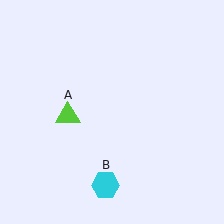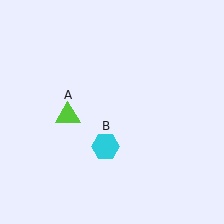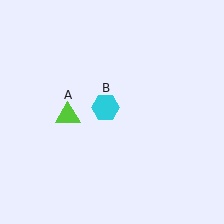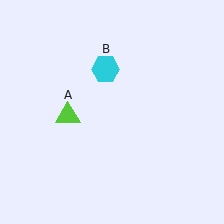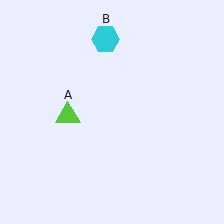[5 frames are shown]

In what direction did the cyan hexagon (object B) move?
The cyan hexagon (object B) moved up.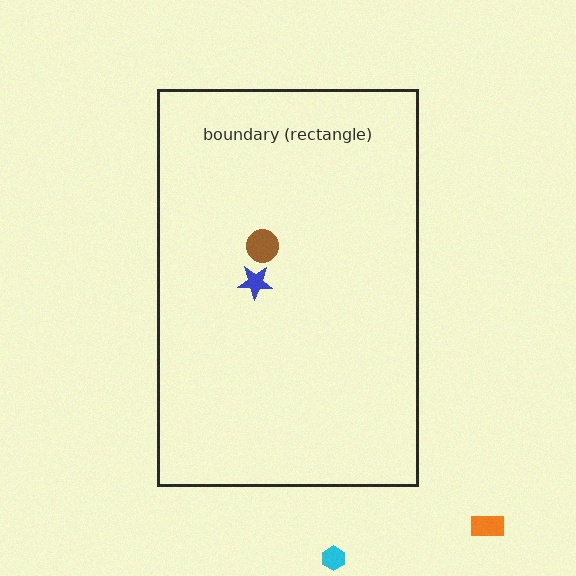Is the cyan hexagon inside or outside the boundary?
Outside.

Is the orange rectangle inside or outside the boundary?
Outside.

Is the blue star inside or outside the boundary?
Inside.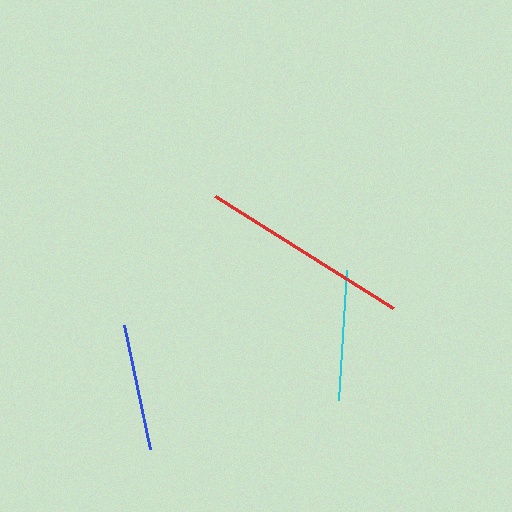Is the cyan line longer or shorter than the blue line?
The cyan line is longer than the blue line.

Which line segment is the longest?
The red line is the longest at approximately 210 pixels.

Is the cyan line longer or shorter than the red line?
The red line is longer than the cyan line.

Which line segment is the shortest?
The blue line is the shortest at approximately 127 pixels.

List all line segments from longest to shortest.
From longest to shortest: red, cyan, blue.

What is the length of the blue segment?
The blue segment is approximately 127 pixels long.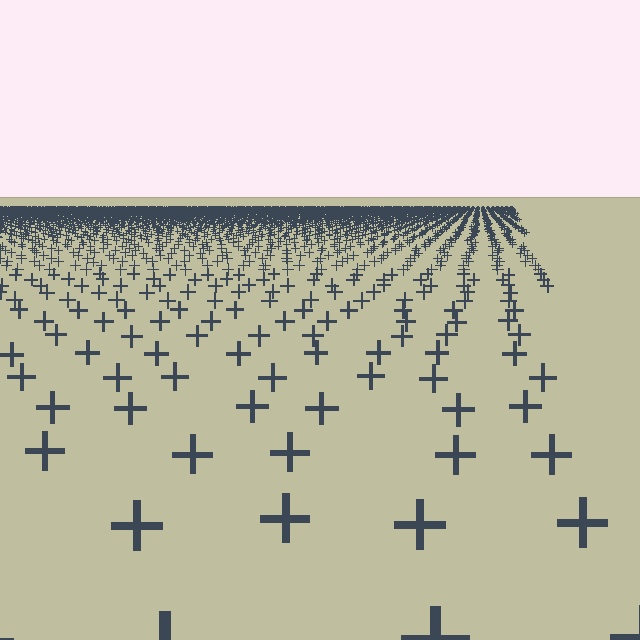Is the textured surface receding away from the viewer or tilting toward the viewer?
The surface is receding away from the viewer. Texture elements get smaller and denser toward the top.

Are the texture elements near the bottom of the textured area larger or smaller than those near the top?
Larger. Near the bottom, elements are closer to the viewer and appear at a bigger on-screen size.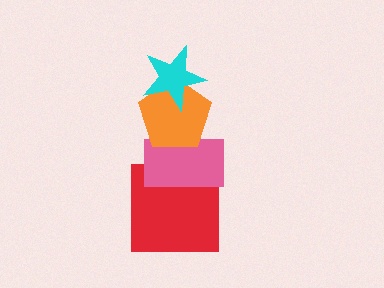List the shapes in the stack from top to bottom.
From top to bottom: the cyan star, the orange pentagon, the pink rectangle, the red square.